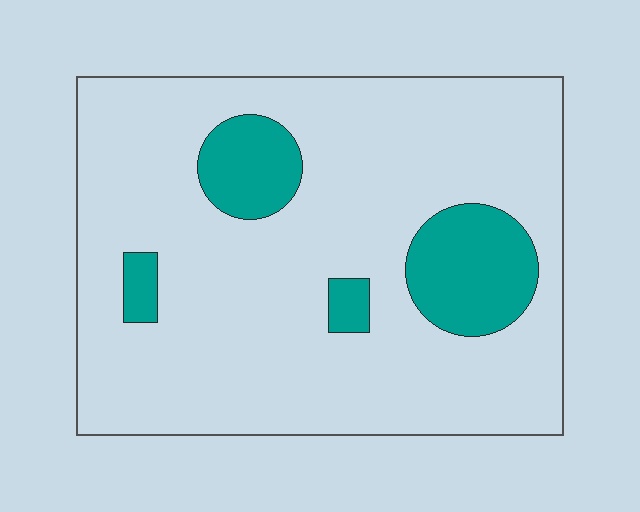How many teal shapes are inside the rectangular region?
4.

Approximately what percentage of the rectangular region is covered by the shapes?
Approximately 15%.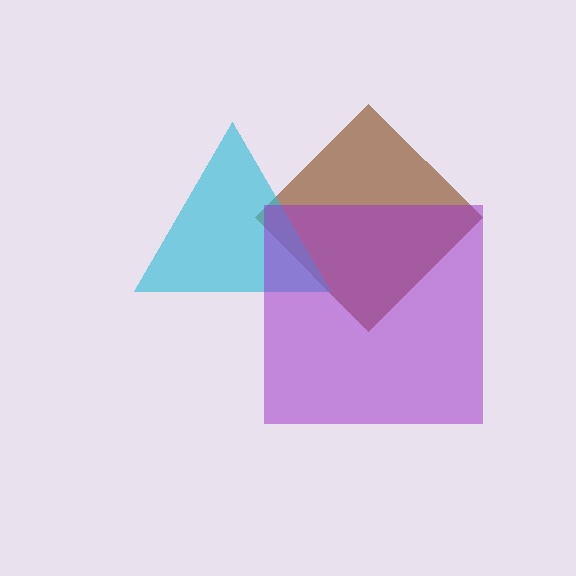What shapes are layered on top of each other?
The layered shapes are: a brown diamond, a cyan triangle, a purple square.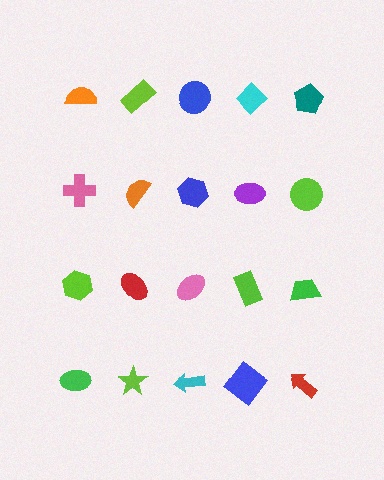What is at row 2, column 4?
A purple ellipse.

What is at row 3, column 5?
A green trapezoid.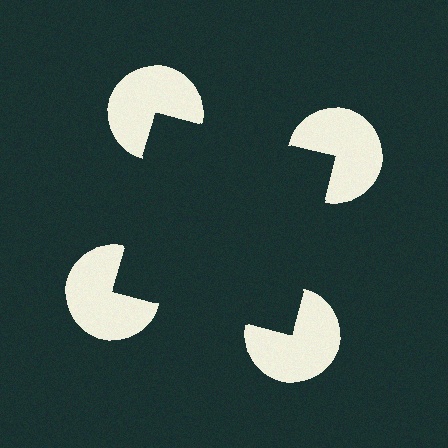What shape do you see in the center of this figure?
An illusory square — its edges are inferred from the aligned wedge cuts in the pac-man discs, not physically drawn.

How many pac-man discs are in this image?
There are 4 — one at each vertex of the illusory square.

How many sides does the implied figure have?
4 sides.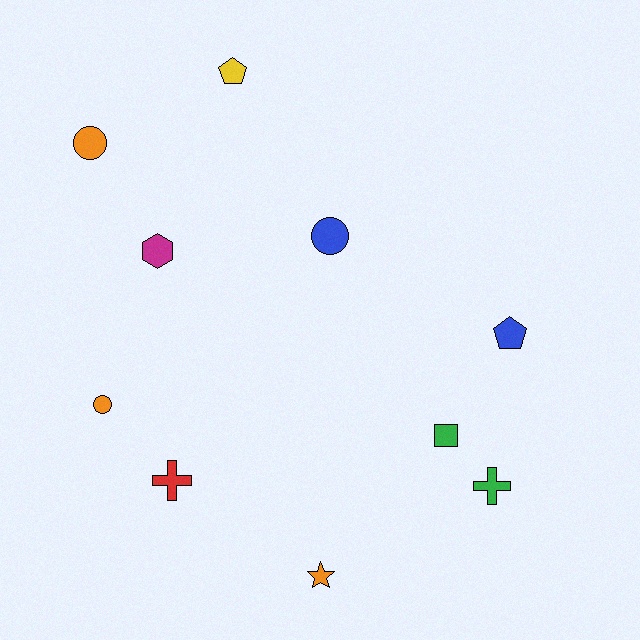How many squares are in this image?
There is 1 square.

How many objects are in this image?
There are 10 objects.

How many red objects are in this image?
There is 1 red object.